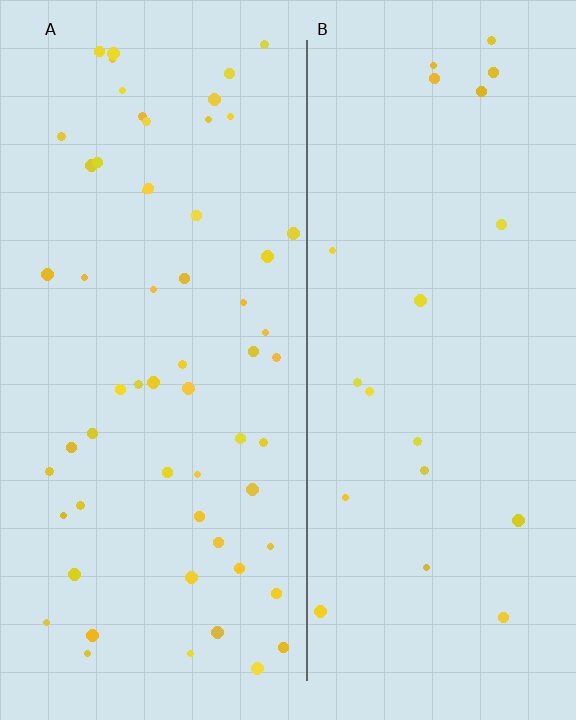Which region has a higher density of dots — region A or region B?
A (the left).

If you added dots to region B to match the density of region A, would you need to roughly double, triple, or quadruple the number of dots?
Approximately triple.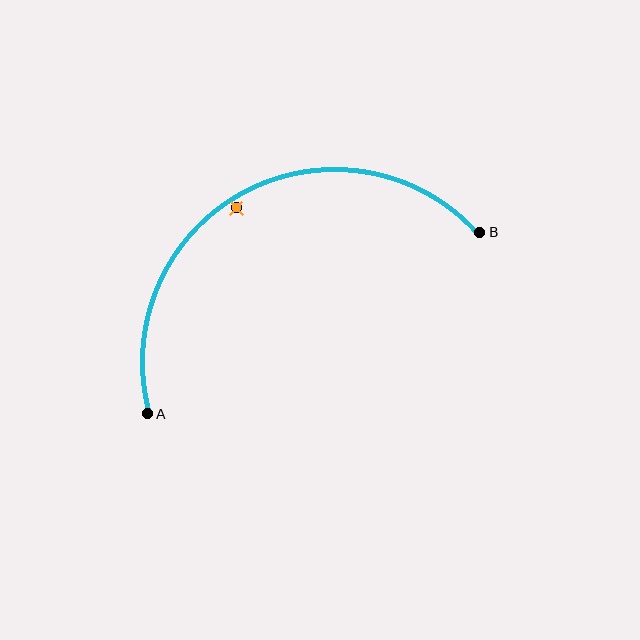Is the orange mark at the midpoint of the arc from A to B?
No — the orange mark does not lie on the arc at all. It sits slightly inside the curve.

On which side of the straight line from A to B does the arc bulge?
The arc bulges above the straight line connecting A and B.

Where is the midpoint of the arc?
The arc midpoint is the point on the curve farthest from the straight line joining A and B. It sits above that line.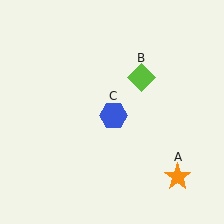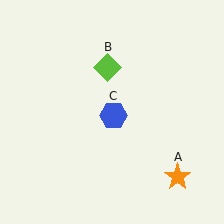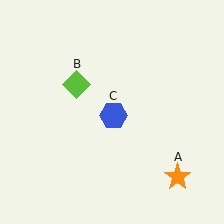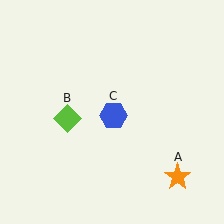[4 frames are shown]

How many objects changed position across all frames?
1 object changed position: lime diamond (object B).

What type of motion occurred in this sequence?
The lime diamond (object B) rotated counterclockwise around the center of the scene.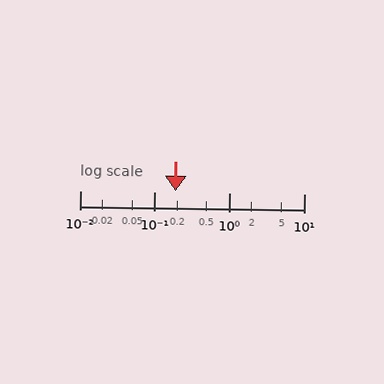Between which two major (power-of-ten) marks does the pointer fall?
The pointer is between 0.1 and 1.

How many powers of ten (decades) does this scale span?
The scale spans 3 decades, from 0.01 to 10.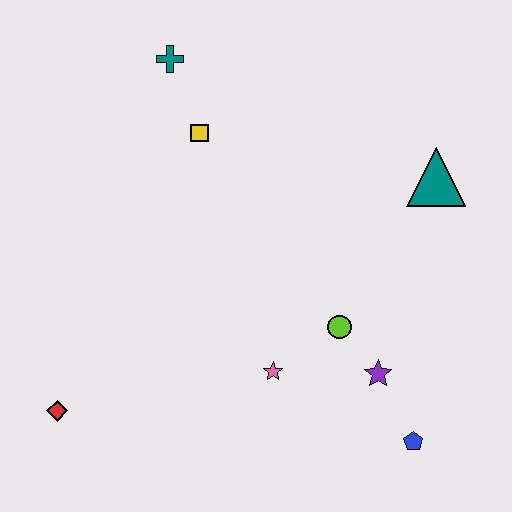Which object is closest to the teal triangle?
The lime circle is closest to the teal triangle.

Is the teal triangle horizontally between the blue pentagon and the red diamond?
No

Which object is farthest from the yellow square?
The blue pentagon is farthest from the yellow square.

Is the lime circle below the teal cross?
Yes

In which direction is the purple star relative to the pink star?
The purple star is to the right of the pink star.